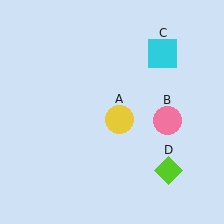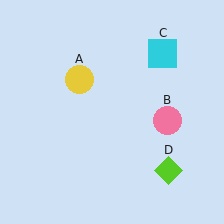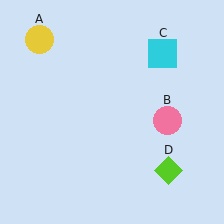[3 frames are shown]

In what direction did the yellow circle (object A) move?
The yellow circle (object A) moved up and to the left.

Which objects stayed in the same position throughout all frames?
Pink circle (object B) and cyan square (object C) and lime diamond (object D) remained stationary.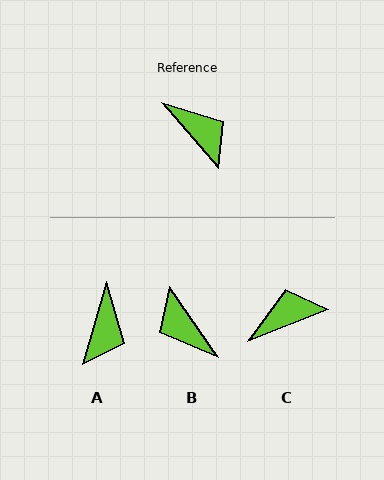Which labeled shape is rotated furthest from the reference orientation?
B, about 173 degrees away.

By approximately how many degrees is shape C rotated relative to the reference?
Approximately 71 degrees counter-clockwise.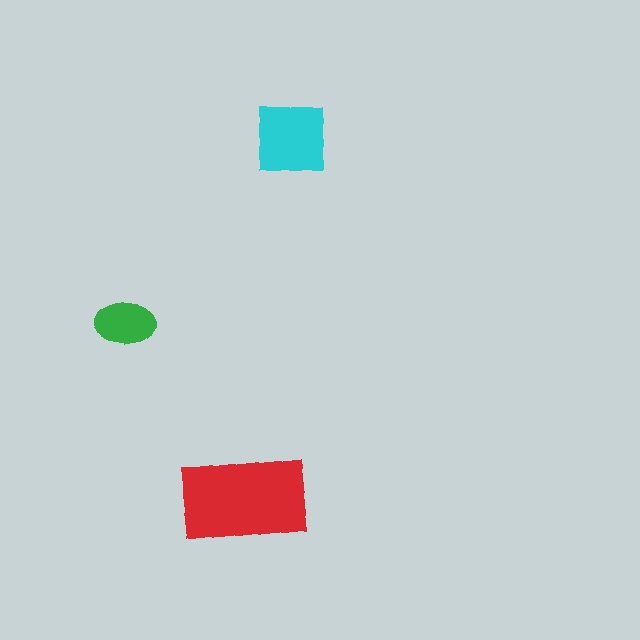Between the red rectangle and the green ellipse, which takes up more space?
The red rectangle.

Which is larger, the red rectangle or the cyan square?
The red rectangle.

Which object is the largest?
The red rectangle.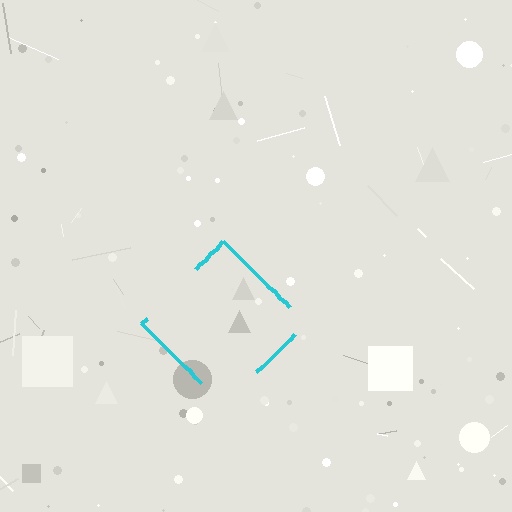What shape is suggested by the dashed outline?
The dashed outline suggests a diamond.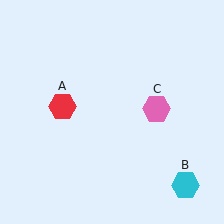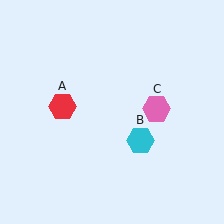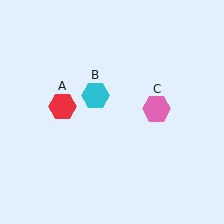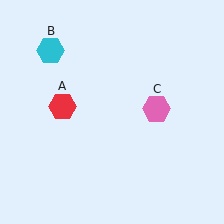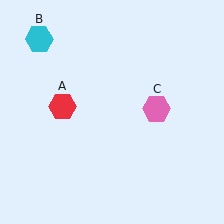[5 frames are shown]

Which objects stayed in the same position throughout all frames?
Red hexagon (object A) and pink hexagon (object C) remained stationary.